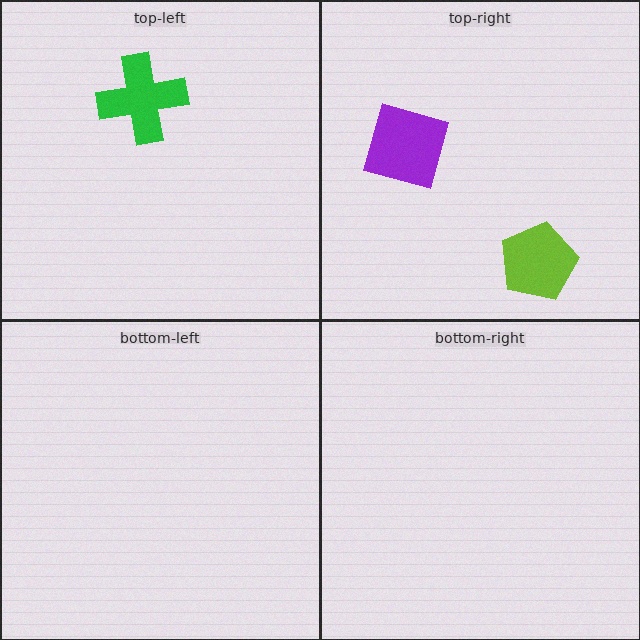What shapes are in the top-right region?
The purple diamond, the lime pentagon.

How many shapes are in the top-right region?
2.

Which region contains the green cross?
The top-left region.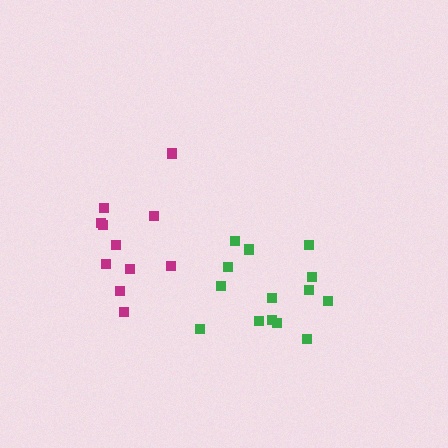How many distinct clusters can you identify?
There are 2 distinct clusters.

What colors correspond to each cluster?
The clusters are colored: green, magenta.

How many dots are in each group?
Group 1: 14 dots, Group 2: 11 dots (25 total).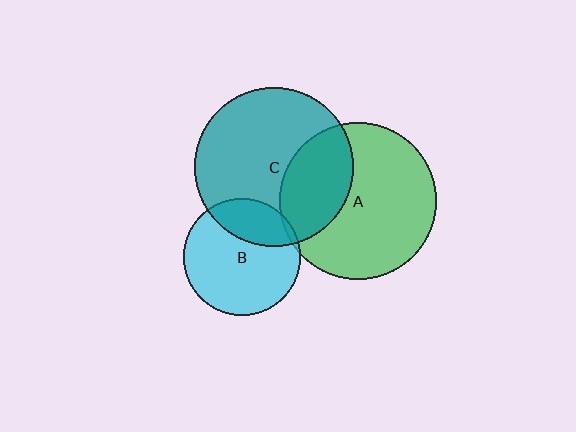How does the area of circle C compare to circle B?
Approximately 1.9 times.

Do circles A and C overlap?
Yes.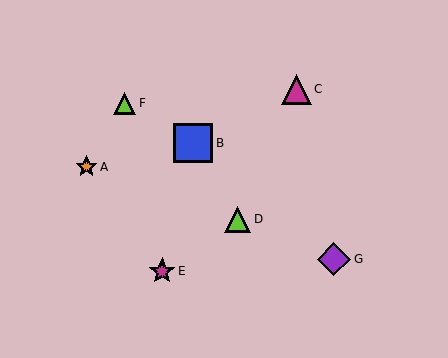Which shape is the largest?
The blue square (labeled B) is the largest.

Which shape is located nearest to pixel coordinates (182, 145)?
The blue square (labeled B) at (193, 143) is nearest to that location.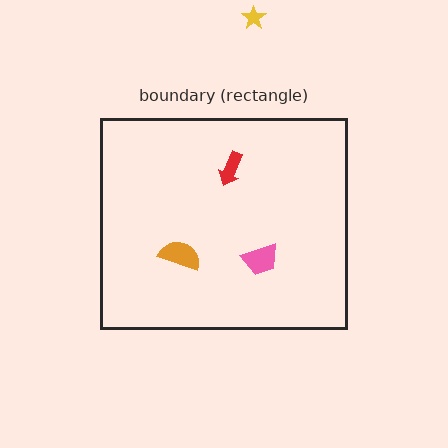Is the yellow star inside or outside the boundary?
Outside.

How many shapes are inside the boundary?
3 inside, 1 outside.